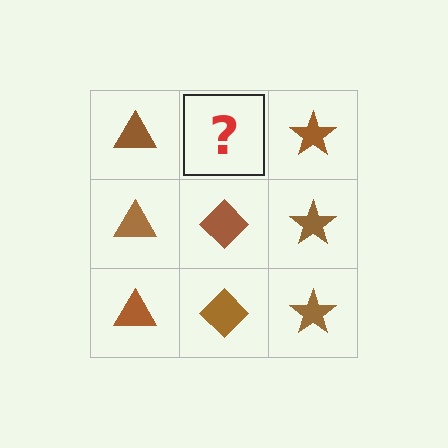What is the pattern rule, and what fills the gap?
The rule is that each column has a consistent shape. The gap should be filled with a brown diamond.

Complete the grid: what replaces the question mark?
The question mark should be replaced with a brown diamond.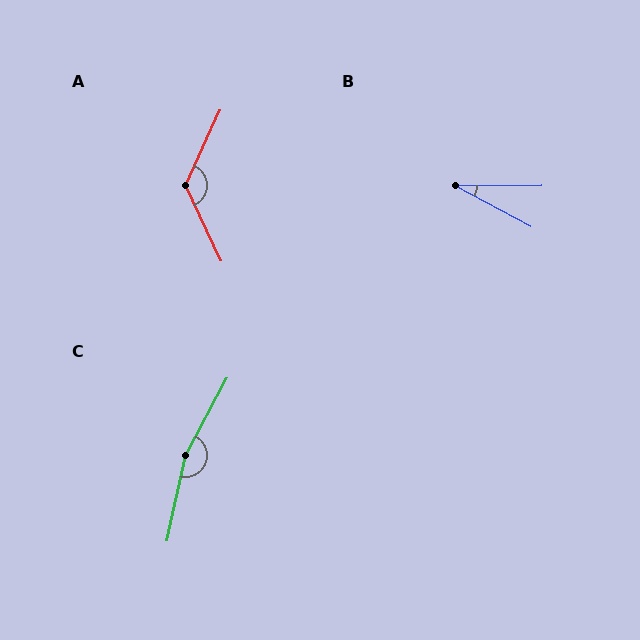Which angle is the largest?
C, at approximately 164 degrees.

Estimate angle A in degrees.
Approximately 130 degrees.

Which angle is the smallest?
B, at approximately 29 degrees.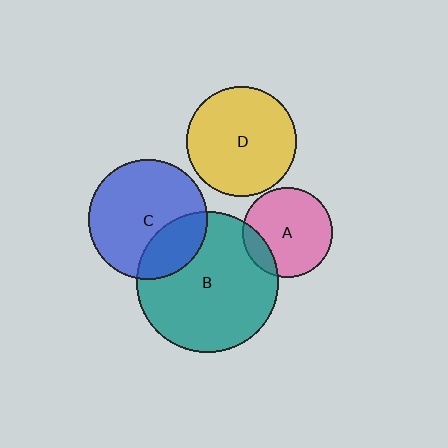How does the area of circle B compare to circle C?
Approximately 1.4 times.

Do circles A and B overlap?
Yes.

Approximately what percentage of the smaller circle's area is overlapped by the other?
Approximately 15%.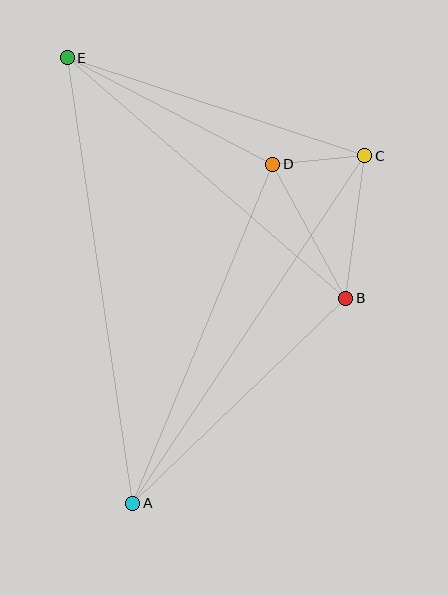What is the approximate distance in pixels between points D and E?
The distance between D and E is approximately 232 pixels.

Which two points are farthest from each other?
Points A and E are farthest from each other.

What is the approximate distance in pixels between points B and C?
The distance between B and C is approximately 144 pixels.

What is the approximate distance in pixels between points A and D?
The distance between A and D is approximately 367 pixels.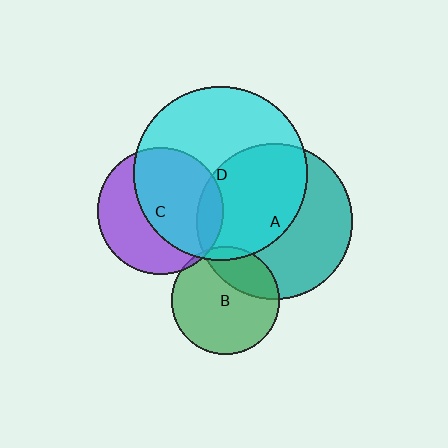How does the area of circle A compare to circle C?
Approximately 1.5 times.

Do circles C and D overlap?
Yes.